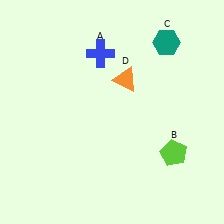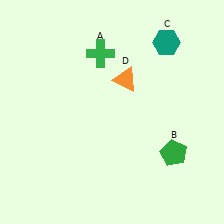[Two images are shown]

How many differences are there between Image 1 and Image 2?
There are 2 differences between the two images.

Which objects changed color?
A changed from blue to green. B changed from lime to green.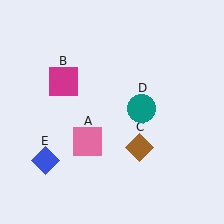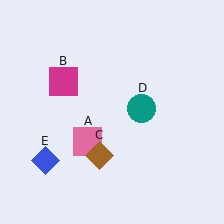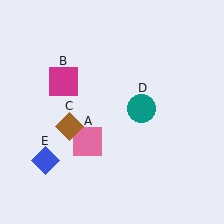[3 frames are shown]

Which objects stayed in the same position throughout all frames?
Pink square (object A) and magenta square (object B) and teal circle (object D) and blue diamond (object E) remained stationary.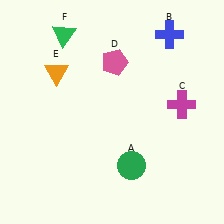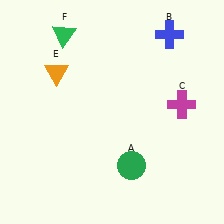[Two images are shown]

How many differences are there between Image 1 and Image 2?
There is 1 difference between the two images.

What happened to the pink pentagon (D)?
The pink pentagon (D) was removed in Image 2. It was in the top-right area of Image 1.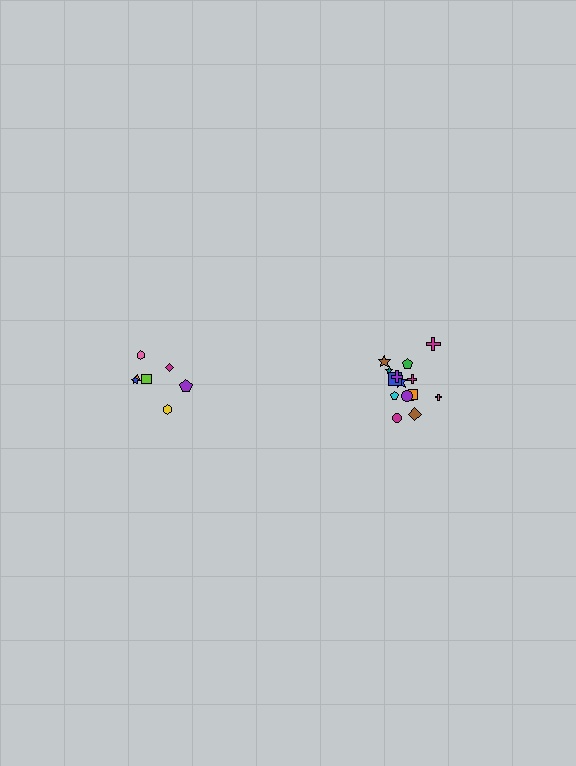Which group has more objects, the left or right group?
The right group.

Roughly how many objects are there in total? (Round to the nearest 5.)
Roughly 20 objects in total.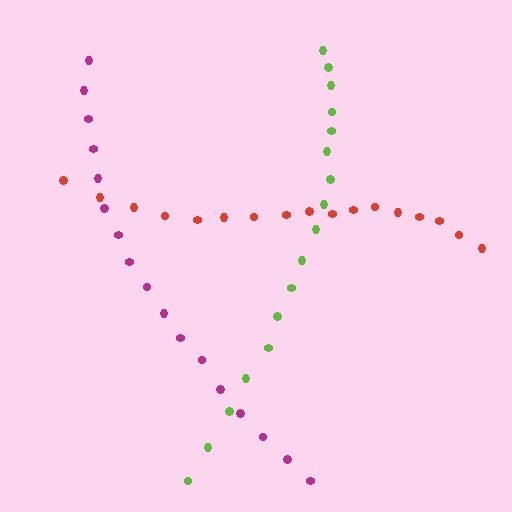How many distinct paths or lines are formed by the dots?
There are 3 distinct paths.